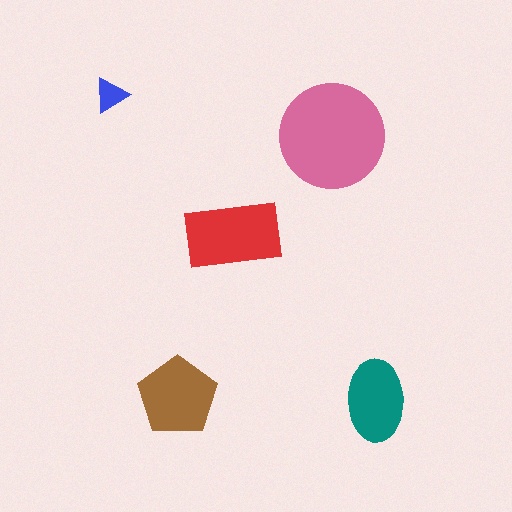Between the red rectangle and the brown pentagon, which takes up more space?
The red rectangle.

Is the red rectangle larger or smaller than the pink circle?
Smaller.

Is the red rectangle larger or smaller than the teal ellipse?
Larger.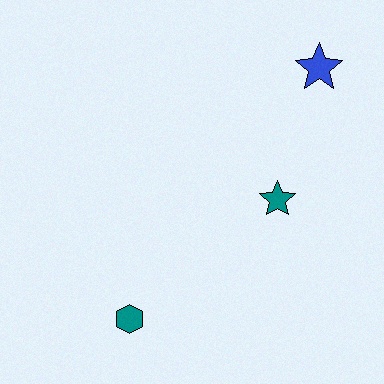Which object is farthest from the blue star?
The teal hexagon is farthest from the blue star.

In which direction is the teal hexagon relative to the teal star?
The teal hexagon is to the left of the teal star.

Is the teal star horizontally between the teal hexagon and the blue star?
Yes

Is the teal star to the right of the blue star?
No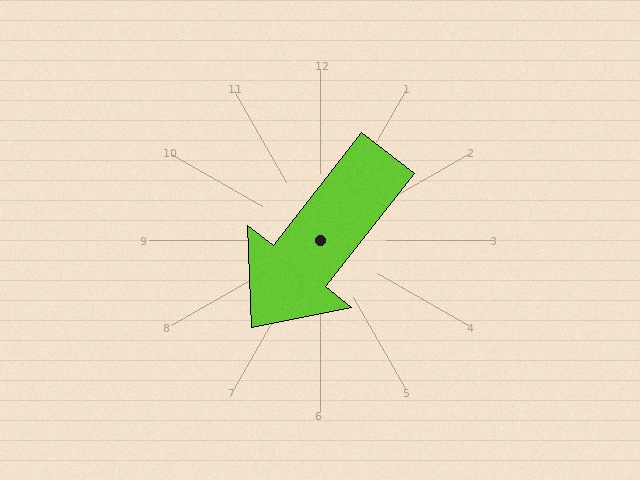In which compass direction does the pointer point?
Southwest.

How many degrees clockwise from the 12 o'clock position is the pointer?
Approximately 218 degrees.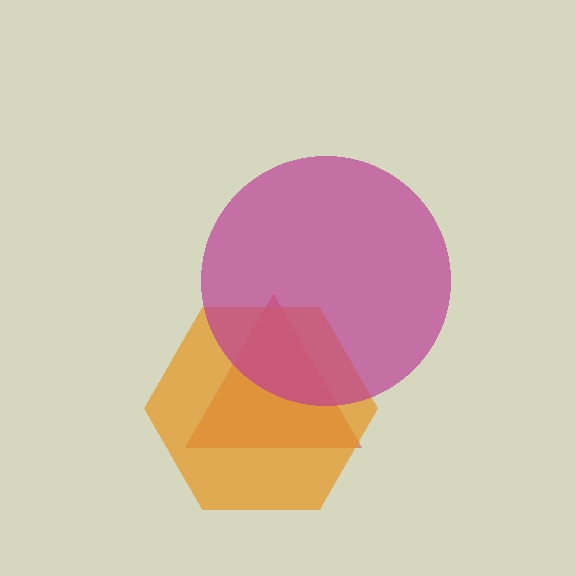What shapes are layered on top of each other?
The layered shapes are: a red triangle, an orange hexagon, a magenta circle.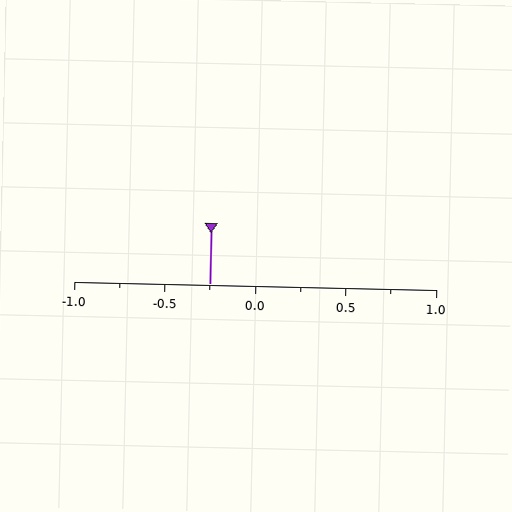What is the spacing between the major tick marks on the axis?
The major ticks are spaced 0.5 apart.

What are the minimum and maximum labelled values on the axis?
The axis runs from -1.0 to 1.0.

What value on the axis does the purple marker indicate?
The marker indicates approximately -0.25.